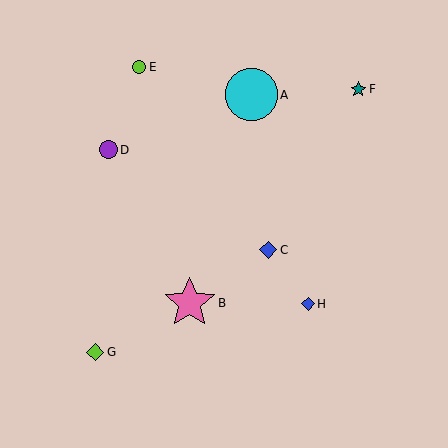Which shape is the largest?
The cyan circle (labeled A) is the largest.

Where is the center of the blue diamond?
The center of the blue diamond is at (268, 250).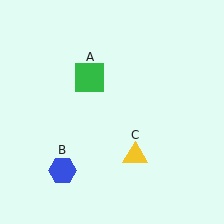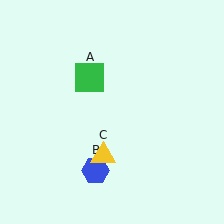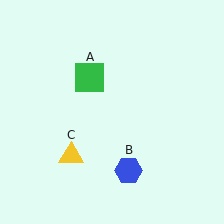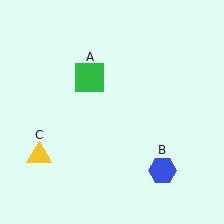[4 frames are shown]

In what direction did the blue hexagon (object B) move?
The blue hexagon (object B) moved right.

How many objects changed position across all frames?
2 objects changed position: blue hexagon (object B), yellow triangle (object C).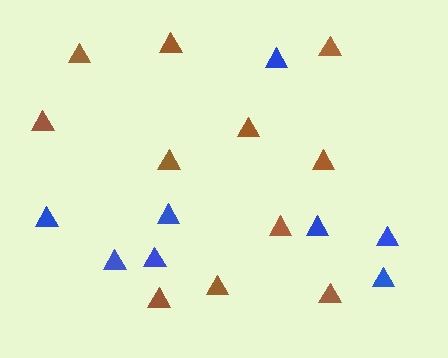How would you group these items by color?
There are 2 groups: one group of brown triangles (11) and one group of blue triangles (8).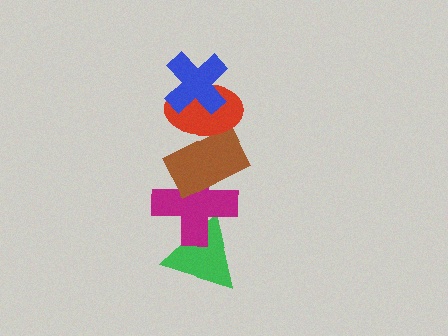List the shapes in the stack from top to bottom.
From top to bottom: the blue cross, the red ellipse, the brown rectangle, the magenta cross, the green triangle.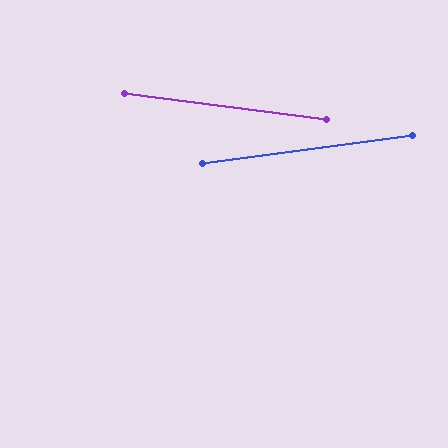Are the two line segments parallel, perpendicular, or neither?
Neither parallel nor perpendicular — they differ by about 15°.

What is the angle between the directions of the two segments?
Approximately 15 degrees.